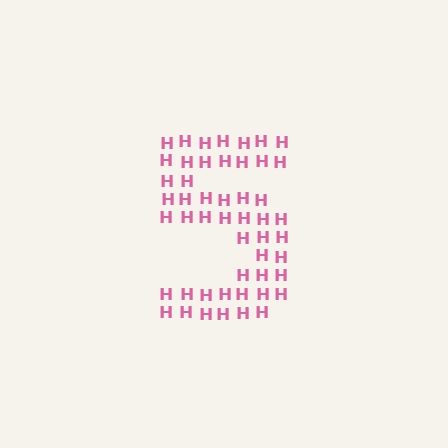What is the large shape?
The large shape is the digit 5.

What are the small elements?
The small elements are letter H's.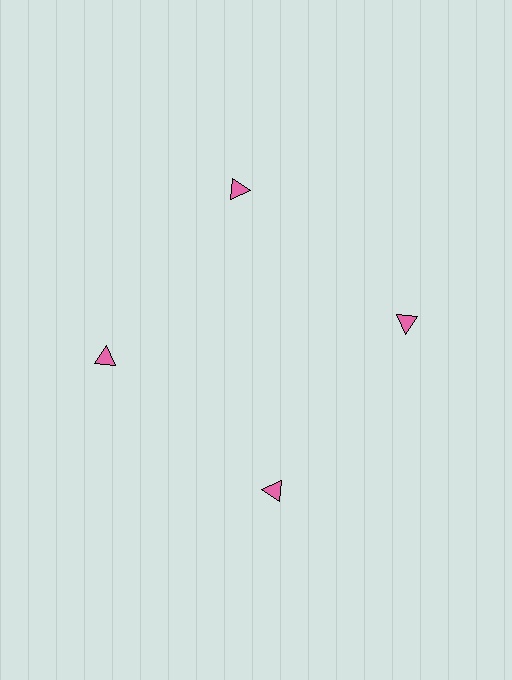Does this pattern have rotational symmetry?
Yes, this pattern has 4-fold rotational symmetry. It looks the same after rotating 90 degrees around the center.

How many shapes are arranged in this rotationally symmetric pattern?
There are 4 shapes, arranged in 4 groups of 1.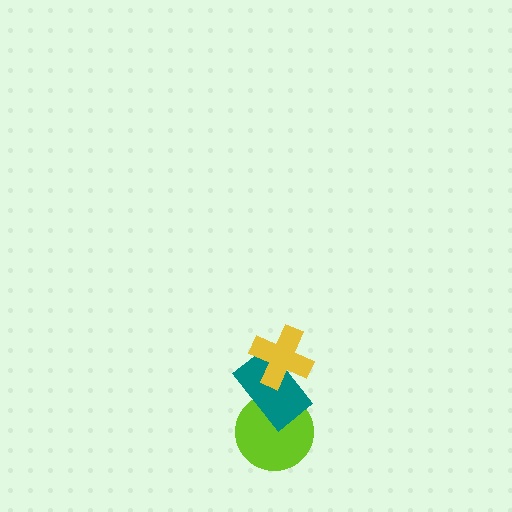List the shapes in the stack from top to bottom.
From top to bottom: the yellow cross, the teal rectangle, the lime circle.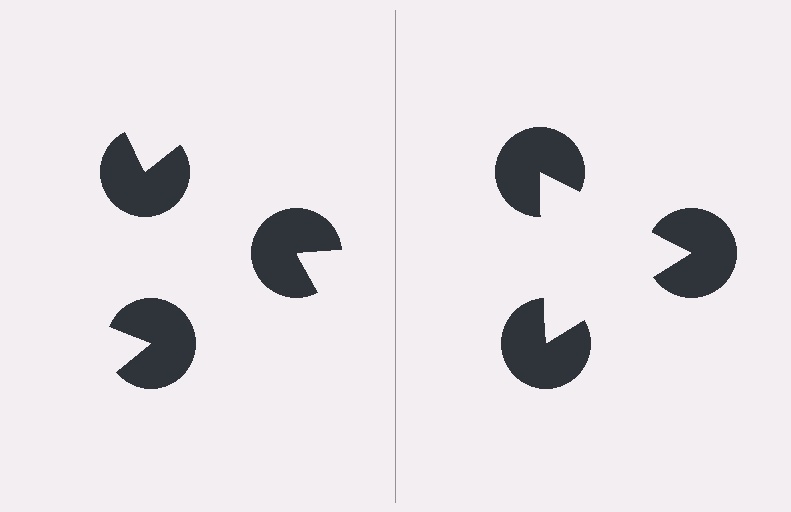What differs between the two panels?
The pac-man discs are positioned identically on both sides; only the wedge orientations differ. On the right they align to a triangle; on the left they are misaligned.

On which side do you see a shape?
An illusory triangle appears on the right side. On the left side the wedge cuts are rotated, so no coherent shape forms.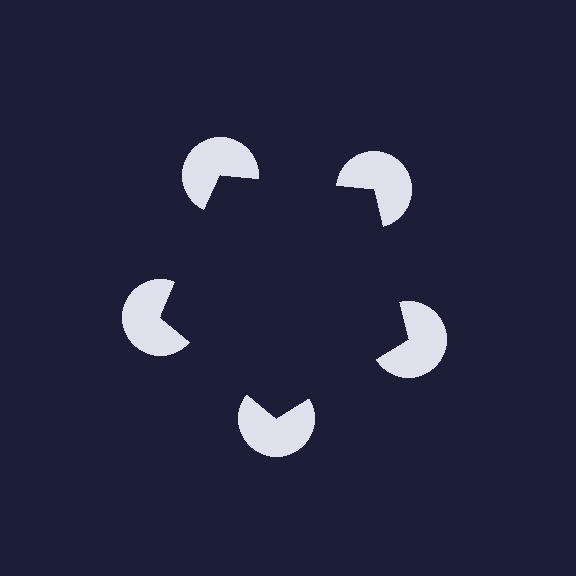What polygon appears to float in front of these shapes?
An illusory pentagon — its edges are inferred from the aligned wedge cuts in the pac-man discs, not physically drawn.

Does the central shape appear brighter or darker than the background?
It typically appears slightly darker than the background, even though no actual brightness change is drawn.